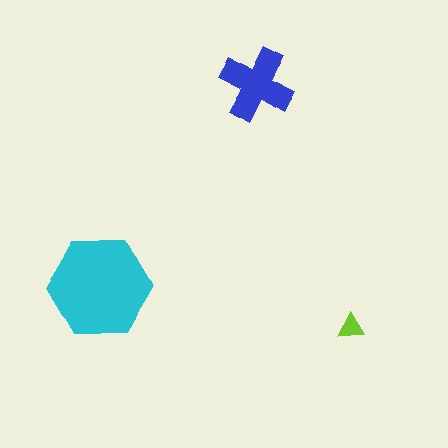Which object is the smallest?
The lime triangle.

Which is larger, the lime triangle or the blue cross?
The blue cross.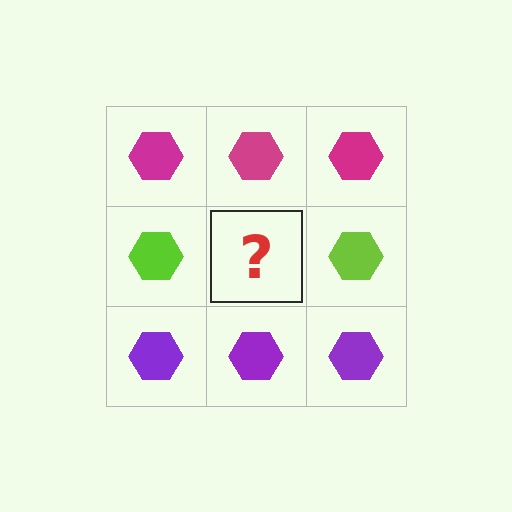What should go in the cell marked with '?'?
The missing cell should contain a lime hexagon.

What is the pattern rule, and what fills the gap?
The rule is that each row has a consistent color. The gap should be filled with a lime hexagon.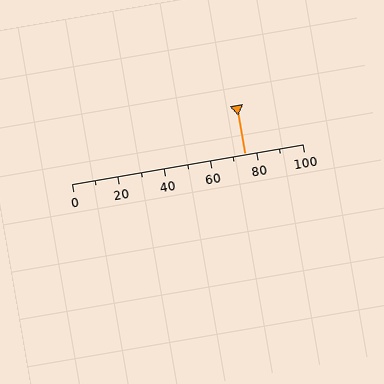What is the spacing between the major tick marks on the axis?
The major ticks are spaced 20 apart.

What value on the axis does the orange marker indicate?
The marker indicates approximately 75.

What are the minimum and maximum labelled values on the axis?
The axis runs from 0 to 100.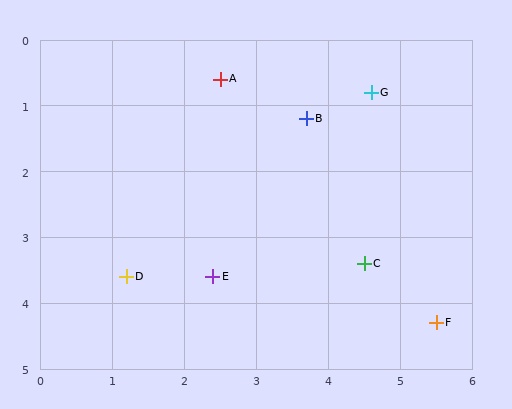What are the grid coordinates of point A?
Point A is at approximately (2.5, 0.6).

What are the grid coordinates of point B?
Point B is at approximately (3.7, 1.2).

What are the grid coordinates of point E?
Point E is at approximately (2.4, 3.6).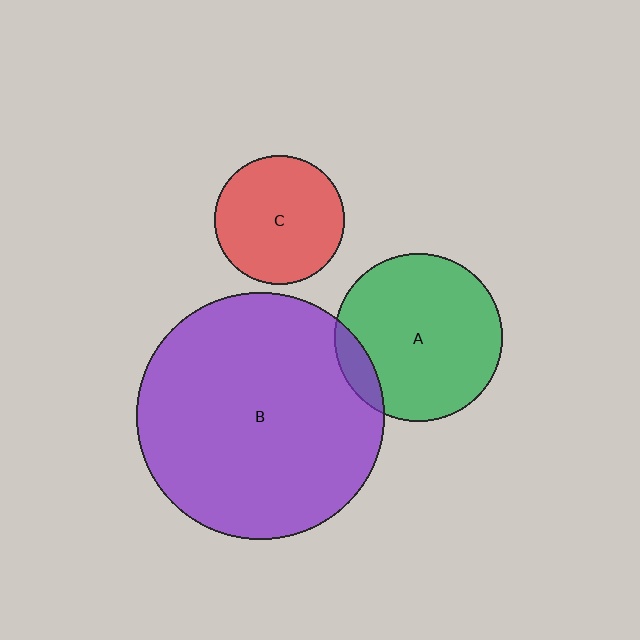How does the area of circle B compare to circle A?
Approximately 2.2 times.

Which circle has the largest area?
Circle B (purple).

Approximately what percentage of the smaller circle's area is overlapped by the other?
Approximately 10%.